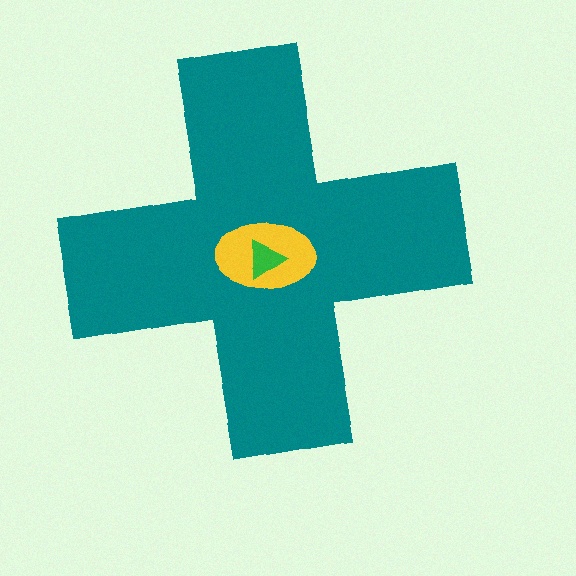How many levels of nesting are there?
3.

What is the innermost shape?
The green triangle.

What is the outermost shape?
The teal cross.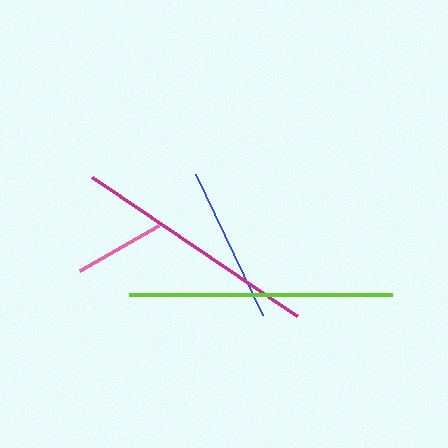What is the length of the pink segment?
The pink segment is approximately 91 pixels long.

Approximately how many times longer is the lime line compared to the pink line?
The lime line is approximately 2.9 times the length of the pink line.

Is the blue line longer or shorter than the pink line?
The blue line is longer than the pink line.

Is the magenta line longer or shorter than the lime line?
The lime line is longer than the magenta line.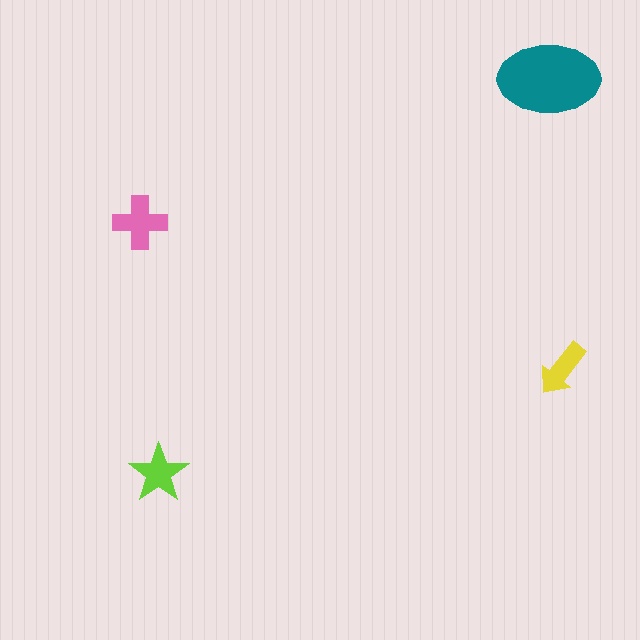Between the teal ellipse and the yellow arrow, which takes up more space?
The teal ellipse.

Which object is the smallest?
The yellow arrow.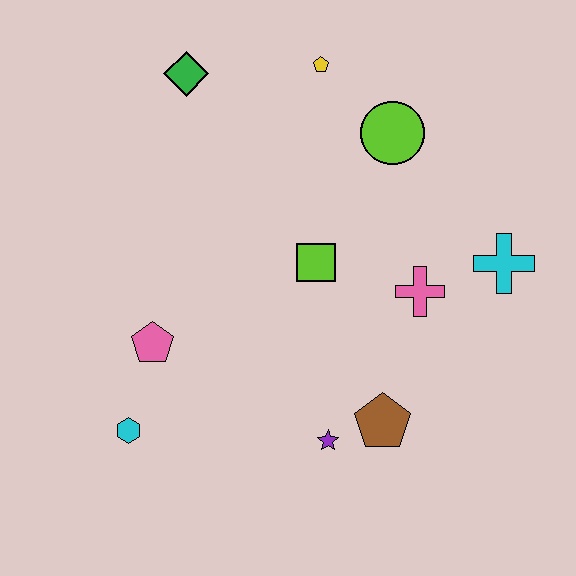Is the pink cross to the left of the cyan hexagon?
No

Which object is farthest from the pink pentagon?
The cyan cross is farthest from the pink pentagon.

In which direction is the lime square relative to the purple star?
The lime square is above the purple star.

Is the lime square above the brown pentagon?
Yes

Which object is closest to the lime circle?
The yellow pentagon is closest to the lime circle.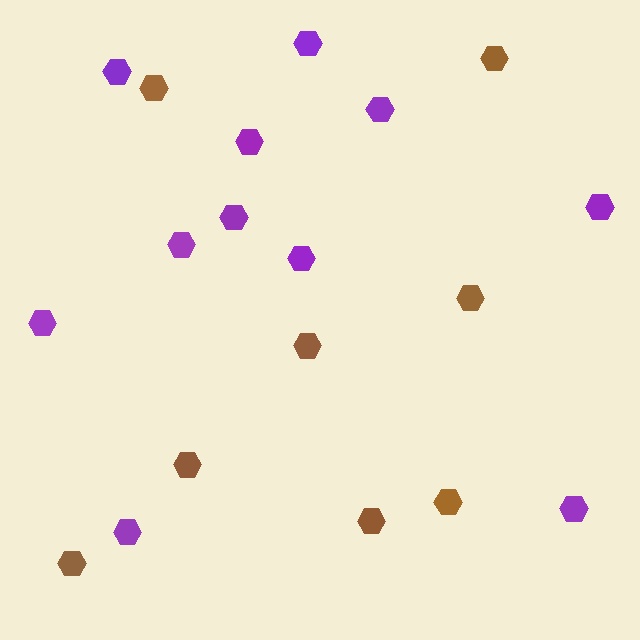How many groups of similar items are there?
There are 2 groups: one group of brown hexagons (8) and one group of purple hexagons (11).